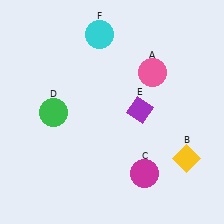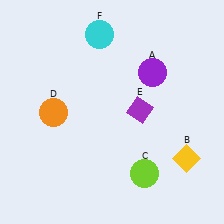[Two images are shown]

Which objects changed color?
A changed from pink to purple. C changed from magenta to lime. D changed from green to orange.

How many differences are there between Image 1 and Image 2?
There are 3 differences between the two images.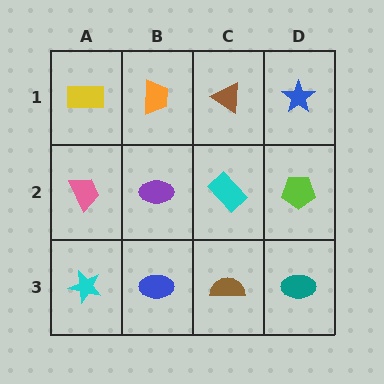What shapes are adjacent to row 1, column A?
A pink trapezoid (row 2, column A), an orange trapezoid (row 1, column B).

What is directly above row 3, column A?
A pink trapezoid.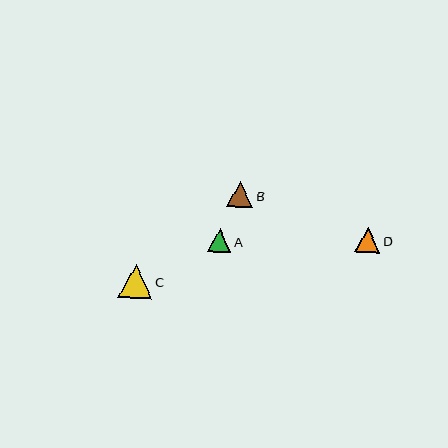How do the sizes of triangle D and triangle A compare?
Triangle D and triangle A are approximately the same size.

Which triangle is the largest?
Triangle C is the largest with a size of approximately 34 pixels.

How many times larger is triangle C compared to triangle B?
Triangle C is approximately 1.3 times the size of triangle B.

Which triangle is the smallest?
Triangle A is the smallest with a size of approximately 24 pixels.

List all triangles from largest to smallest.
From largest to smallest: C, B, D, A.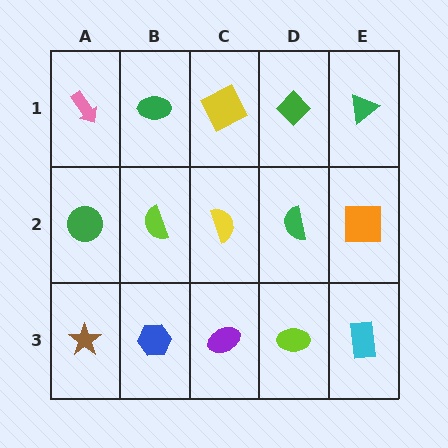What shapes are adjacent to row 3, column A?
A green circle (row 2, column A), a blue hexagon (row 3, column B).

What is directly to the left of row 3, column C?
A blue hexagon.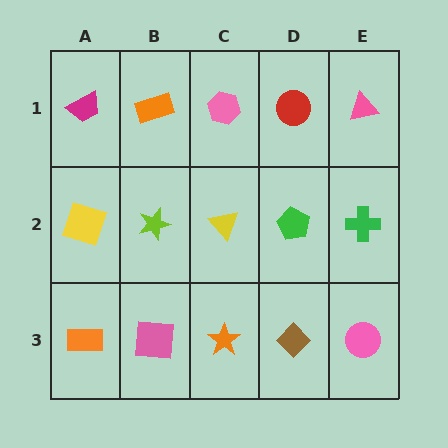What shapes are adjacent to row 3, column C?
A yellow triangle (row 2, column C), a pink square (row 3, column B), a brown diamond (row 3, column D).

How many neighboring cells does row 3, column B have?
3.